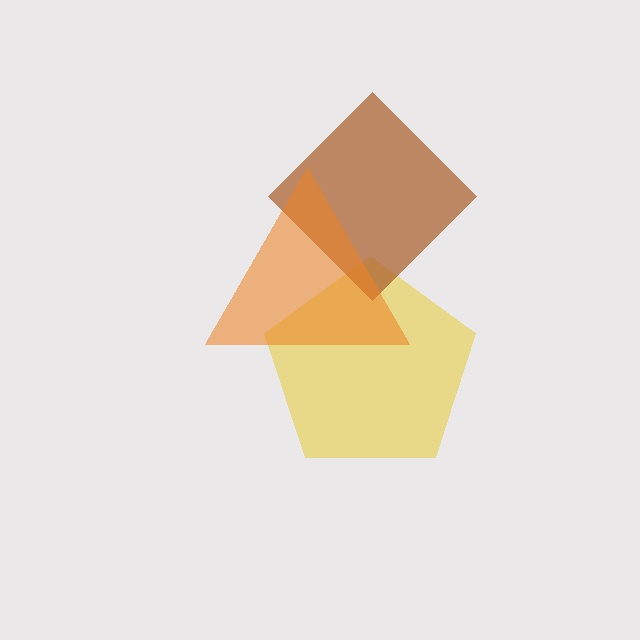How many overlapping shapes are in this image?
There are 3 overlapping shapes in the image.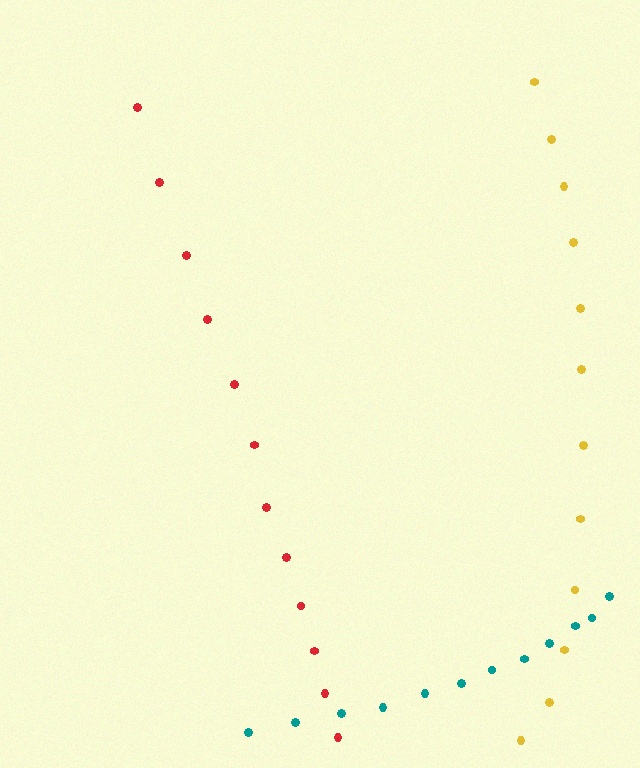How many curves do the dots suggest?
There are 3 distinct paths.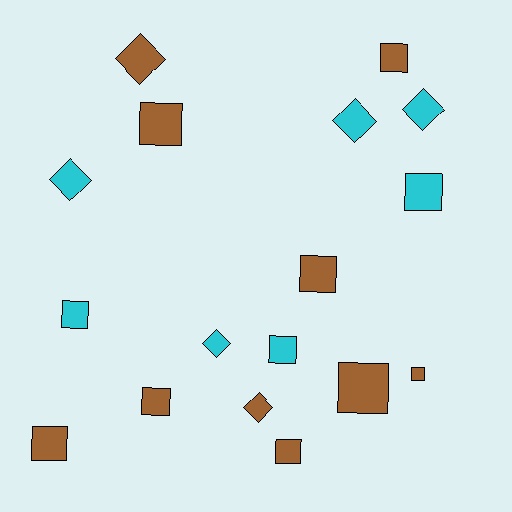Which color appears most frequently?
Brown, with 10 objects.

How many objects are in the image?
There are 17 objects.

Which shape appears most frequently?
Square, with 11 objects.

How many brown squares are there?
There are 8 brown squares.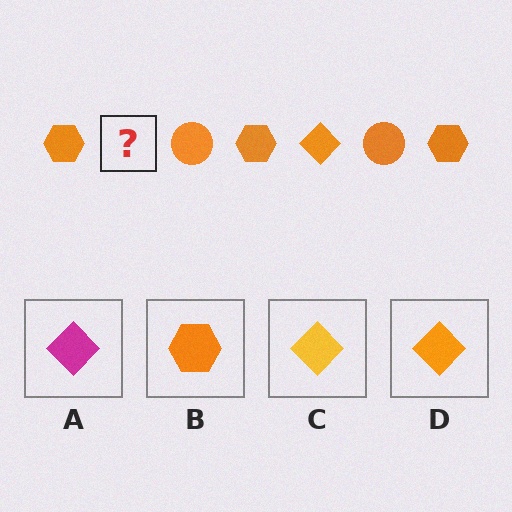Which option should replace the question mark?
Option D.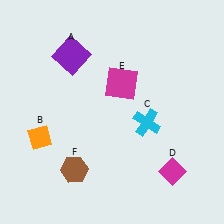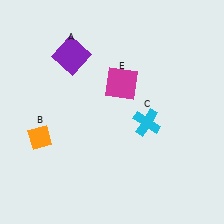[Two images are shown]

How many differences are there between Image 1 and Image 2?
There are 2 differences between the two images.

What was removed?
The magenta diamond (D), the brown hexagon (F) were removed in Image 2.